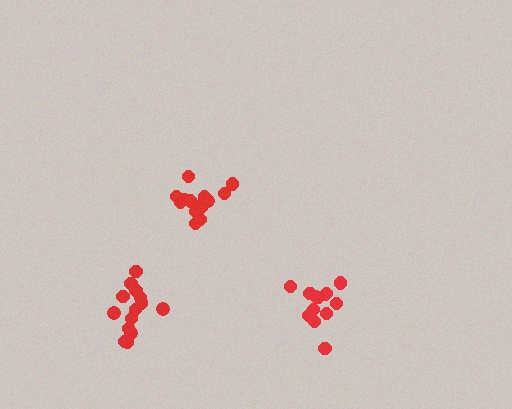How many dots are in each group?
Group 1: 13 dots, Group 2: 14 dots, Group 3: 14 dots (41 total).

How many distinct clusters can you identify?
There are 3 distinct clusters.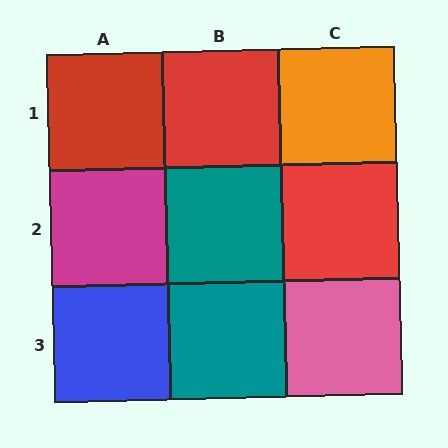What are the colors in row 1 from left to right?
Red, red, orange.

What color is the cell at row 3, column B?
Teal.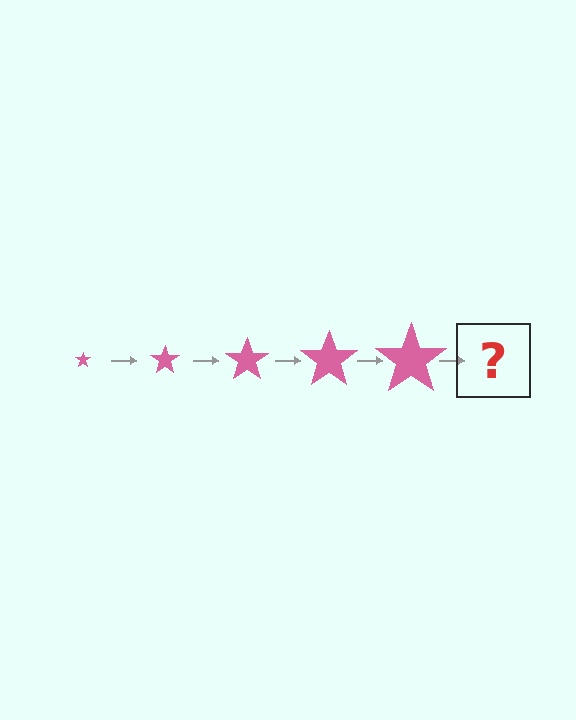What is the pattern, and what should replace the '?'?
The pattern is that the star gets progressively larger each step. The '?' should be a pink star, larger than the previous one.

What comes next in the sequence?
The next element should be a pink star, larger than the previous one.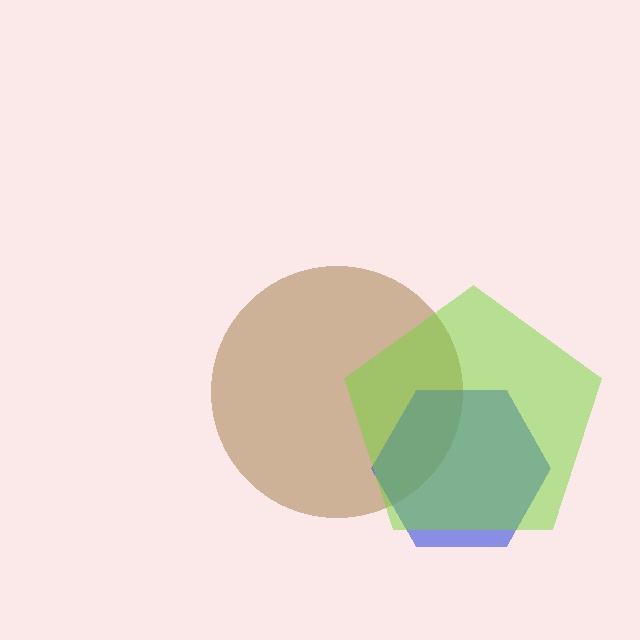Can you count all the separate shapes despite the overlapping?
Yes, there are 3 separate shapes.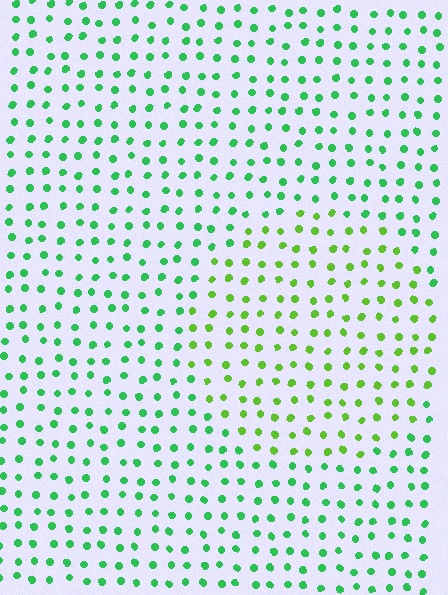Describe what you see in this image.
The image is filled with small green elements in a uniform arrangement. A circle-shaped region is visible where the elements are tinted to a slightly different hue, forming a subtle color boundary.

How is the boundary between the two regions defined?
The boundary is defined purely by a slight shift in hue (about 36 degrees). Spacing, size, and orientation are identical on both sides.